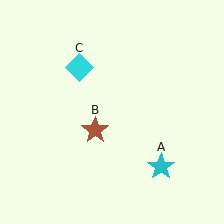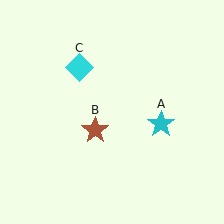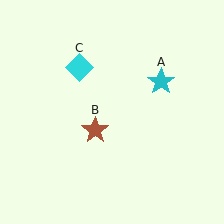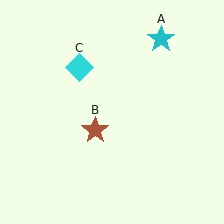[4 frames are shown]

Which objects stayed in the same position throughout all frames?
Brown star (object B) and cyan diamond (object C) remained stationary.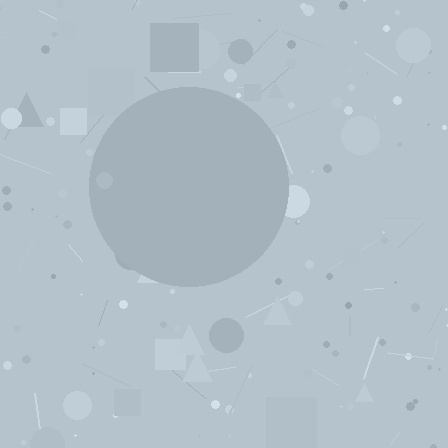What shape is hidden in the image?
A circle is hidden in the image.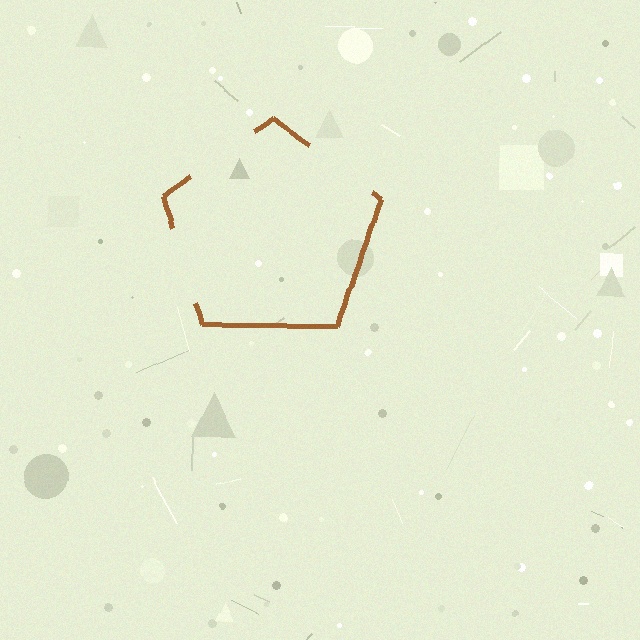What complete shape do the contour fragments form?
The contour fragments form a pentagon.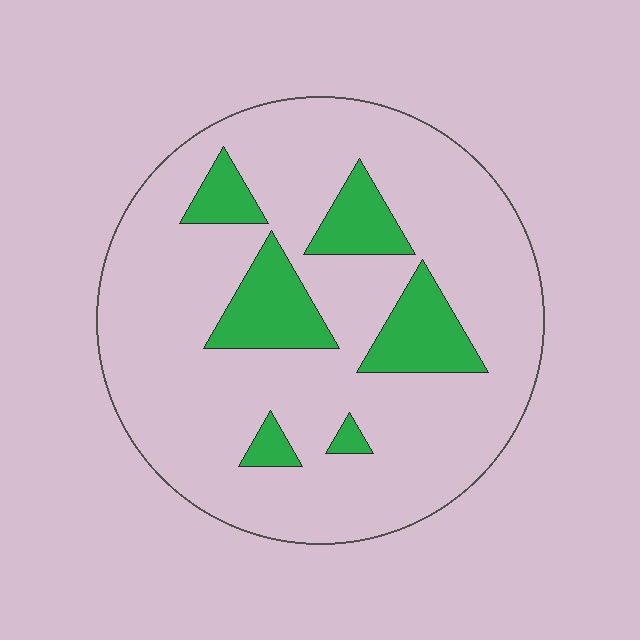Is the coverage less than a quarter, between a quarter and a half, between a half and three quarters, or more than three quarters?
Less than a quarter.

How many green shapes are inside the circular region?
6.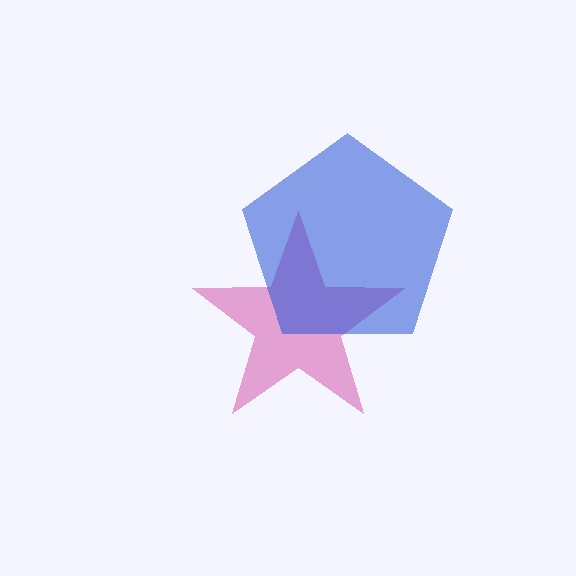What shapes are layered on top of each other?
The layered shapes are: a magenta star, a blue pentagon.